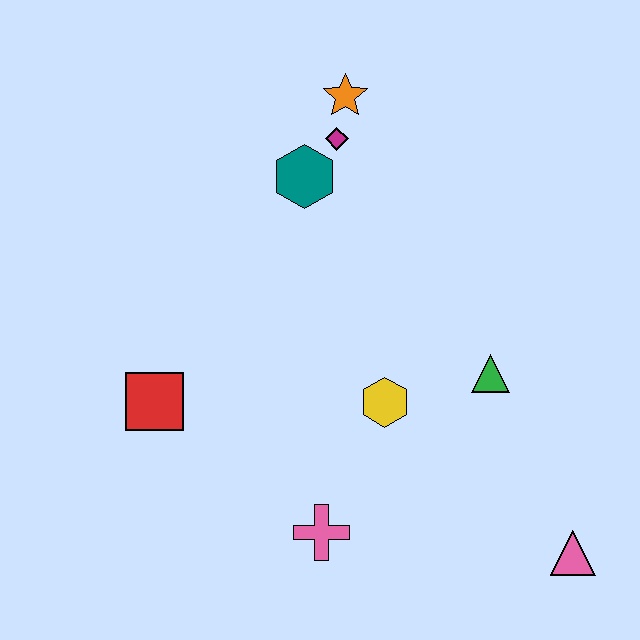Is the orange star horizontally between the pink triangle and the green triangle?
No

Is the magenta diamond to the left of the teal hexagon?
No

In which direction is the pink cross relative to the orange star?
The pink cross is below the orange star.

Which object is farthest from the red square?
The pink triangle is farthest from the red square.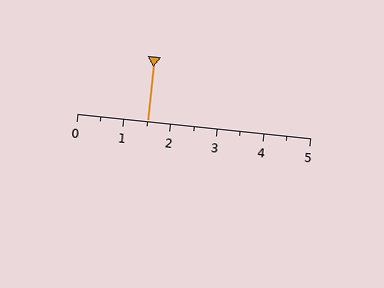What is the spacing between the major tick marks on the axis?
The major ticks are spaced 1 apart.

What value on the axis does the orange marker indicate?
The marker indicates approximately 1.5.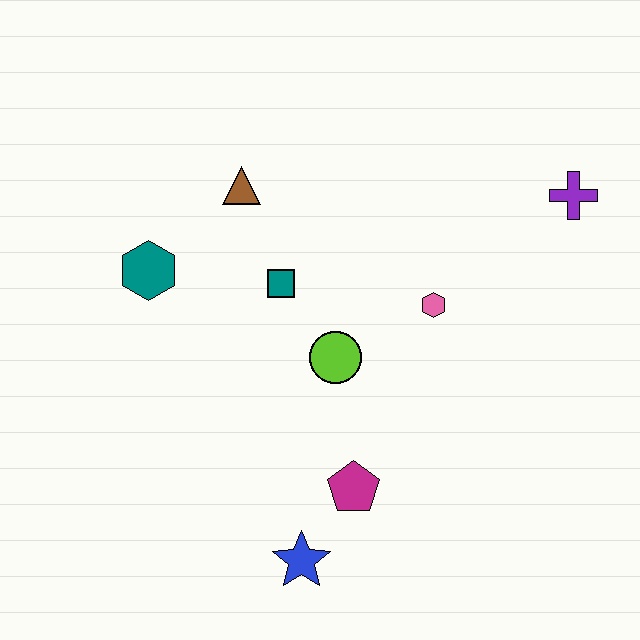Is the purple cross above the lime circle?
Yes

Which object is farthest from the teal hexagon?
The purple cross is farthest from the teal hexagon.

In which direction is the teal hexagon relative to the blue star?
The teal hexagon is above the blue star.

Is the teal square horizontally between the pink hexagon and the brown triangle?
Yes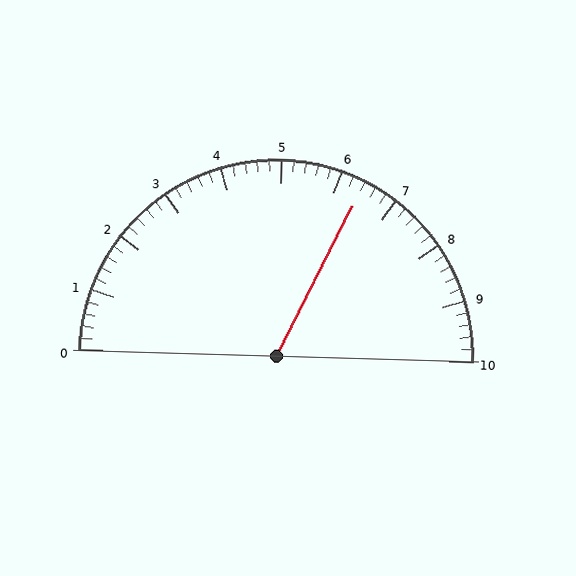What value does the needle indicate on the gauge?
The needle indicates approximately 6.4.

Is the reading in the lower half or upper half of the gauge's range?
The reading is in the upper half of the range (0 to 10).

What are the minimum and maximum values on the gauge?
The gauge ranges from 0 to 10.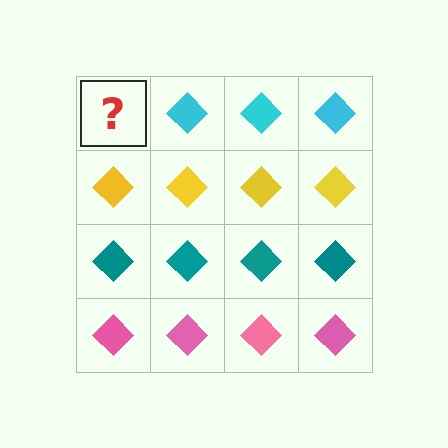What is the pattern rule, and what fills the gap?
The rule is that each row has a consistent color. The gap should be filled with a cyan diamond.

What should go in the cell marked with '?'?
The missing cell should contain a cyan diamond.